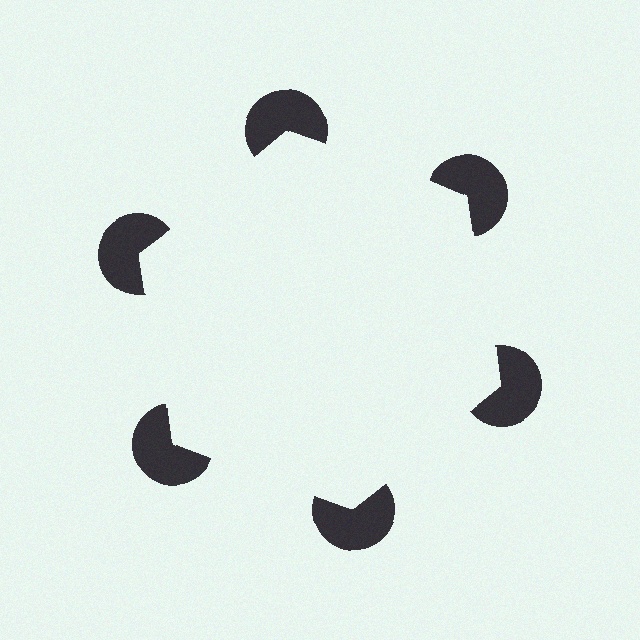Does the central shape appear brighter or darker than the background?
It typically appears slightly brighter than the background, even though no actual brightness change is drawn.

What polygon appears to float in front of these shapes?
An illusory hexagon — its edges are inferred from the aligned wedge cuts in the pac-man discs, not physically drawn.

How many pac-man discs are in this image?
There are 6 — one at each vertex of the illusory hexagon.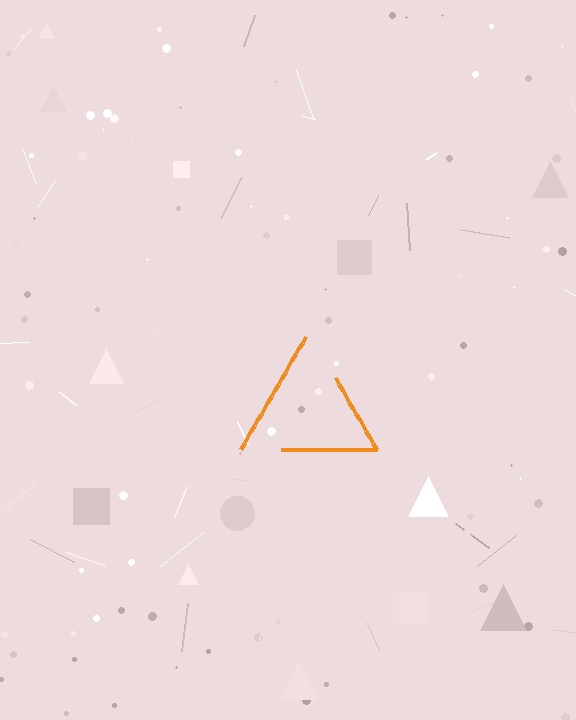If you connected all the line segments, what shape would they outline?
They would outline a triangle.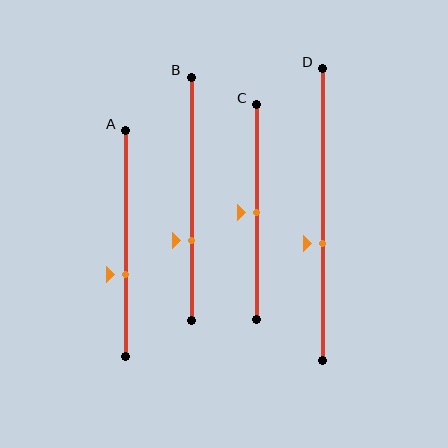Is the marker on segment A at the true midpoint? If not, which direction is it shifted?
No, the marker on segment A is shifted downward by about 14% of the segment length.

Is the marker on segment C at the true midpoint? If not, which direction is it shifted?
Yes, the marker on segment C is at the true midpoint.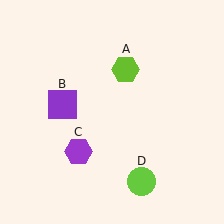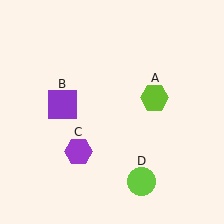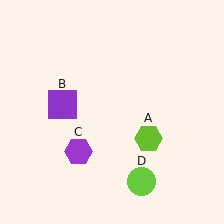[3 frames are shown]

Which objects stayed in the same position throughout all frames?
Purple square (object B) and purple hexagon (object C) and lime circle (object D) remained stationary.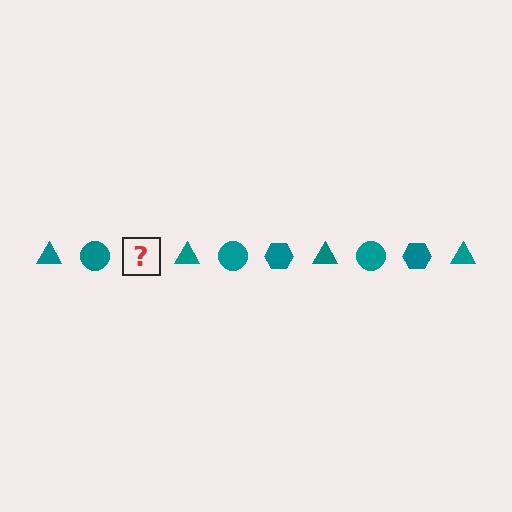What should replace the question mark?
The question mark should be replaced with a teal hexagon.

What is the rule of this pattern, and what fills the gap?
The rule is that the pattern cycles through triangle, circle, hexagon shapes in teal. The gap should be filled with a teal hexagon.